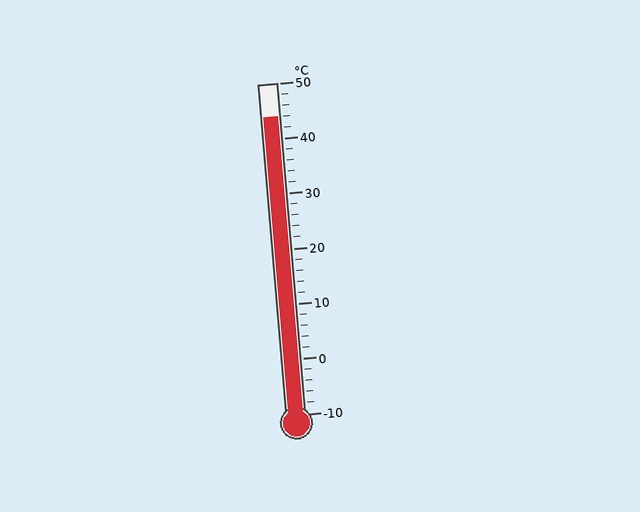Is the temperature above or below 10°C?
The temperature is above 10°C.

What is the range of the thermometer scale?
The thermometer scale ranges from -10°C to 50°C.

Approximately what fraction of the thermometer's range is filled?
The thermometer is filled to approximately 90% of its range.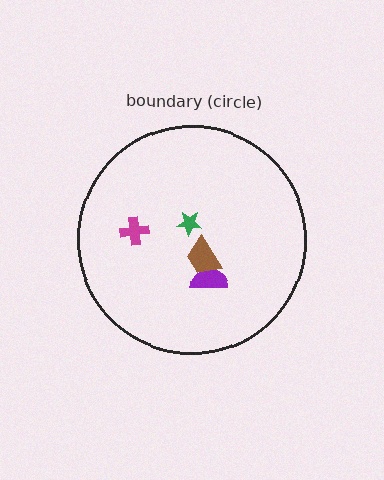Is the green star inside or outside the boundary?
Inside.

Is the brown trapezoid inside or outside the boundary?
Inside.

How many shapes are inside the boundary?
4 inside, 0 outside.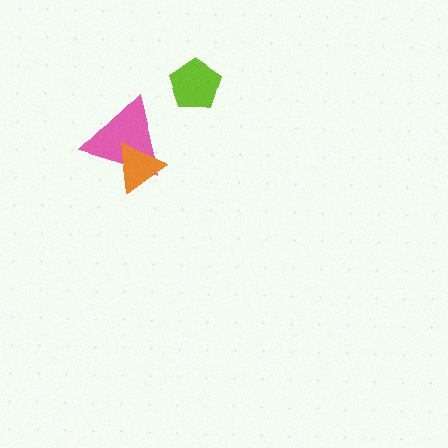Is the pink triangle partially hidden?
Yes, it is partially covered by another shape.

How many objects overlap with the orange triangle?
1 object overlaps with the orange triangle.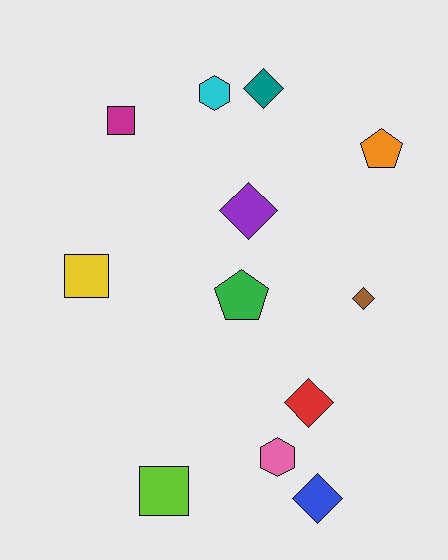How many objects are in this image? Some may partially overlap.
There are 12 objects.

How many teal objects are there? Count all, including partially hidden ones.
There is 1 teal object.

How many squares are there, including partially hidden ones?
There are 3 squares.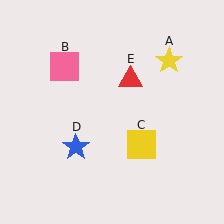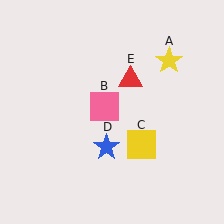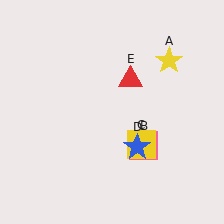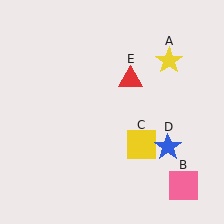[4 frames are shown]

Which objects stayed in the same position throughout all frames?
Yellow star (object A) and yellow square (object C) and red triangle (object E) remained stationary.